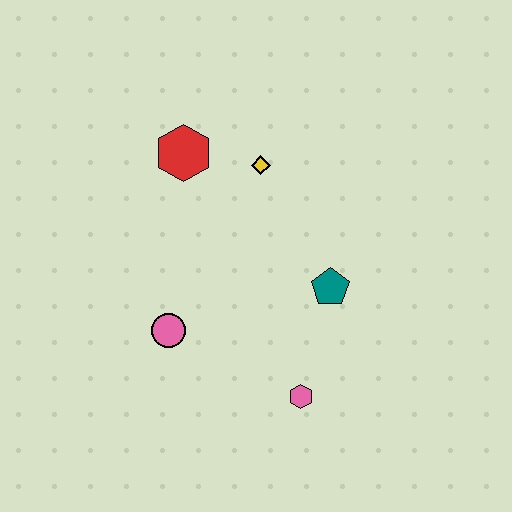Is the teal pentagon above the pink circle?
Yes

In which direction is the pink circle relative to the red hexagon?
The pink circle is below the red hexagon.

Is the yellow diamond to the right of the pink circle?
Yes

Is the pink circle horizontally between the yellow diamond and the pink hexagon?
No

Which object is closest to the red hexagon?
The yellow diamond is closest to the red hexagon.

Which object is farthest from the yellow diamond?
The pink hexagon is farthest from the yellow diamond.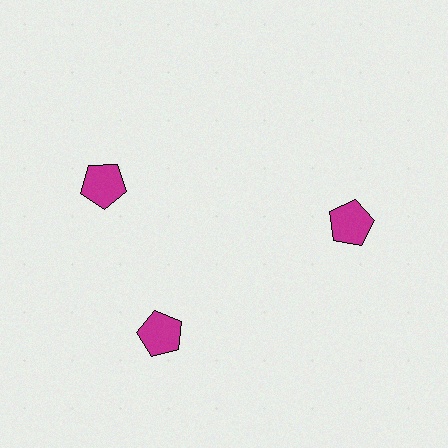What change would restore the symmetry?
The symmetry would be restored by rotating it back into even spacing with its neighbors so that all 3 pentagons sit at equal angles and equal distance from the center.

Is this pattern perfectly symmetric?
No. The 3 magenta pentagons are arranged in a ring, but one element near the 11 o'clock position is rotated out of alignment along the ring, breaking the 3-fold rotational symmetry.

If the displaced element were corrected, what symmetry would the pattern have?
It would have 3-fold rotational symmetry — the pattern would map onto itself every 120 degrees.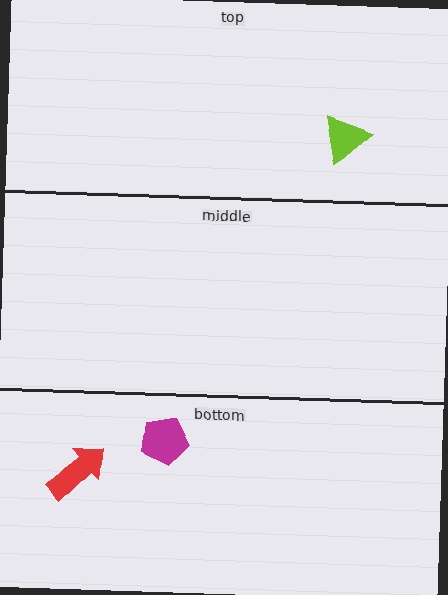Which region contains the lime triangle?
The top region.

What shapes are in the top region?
The lime triangle.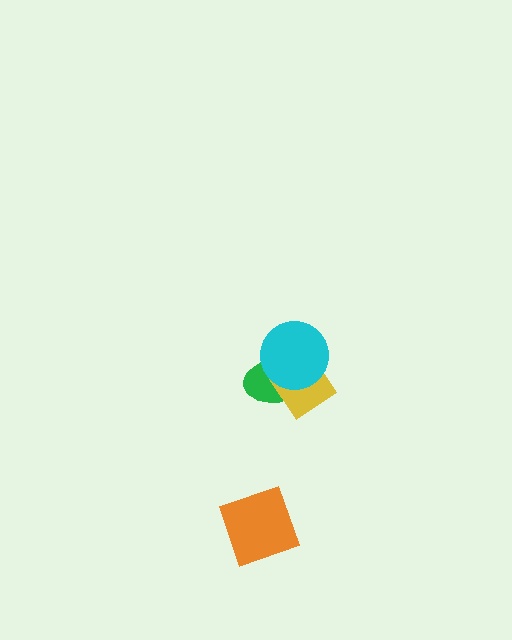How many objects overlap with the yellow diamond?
2 objects overlap with the yellow diamond.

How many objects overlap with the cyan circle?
2 objects overlap with the cyan circle.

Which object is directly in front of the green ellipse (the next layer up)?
The yellow diamond is directly in front of the green ellipse.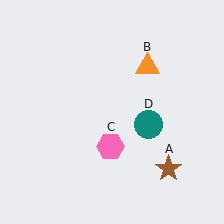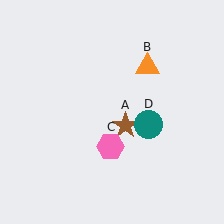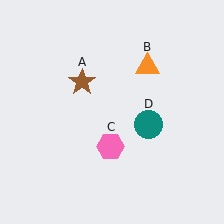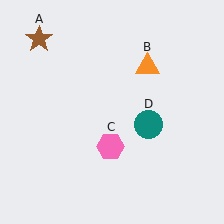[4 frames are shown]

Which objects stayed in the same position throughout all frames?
Orange triangle (object B) and pink hexagon (object C) and teal circle (object D) remained stationary.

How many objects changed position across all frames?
1 object changed position: brown star (object A).